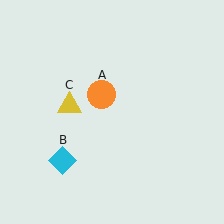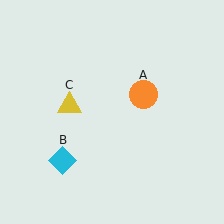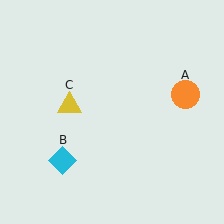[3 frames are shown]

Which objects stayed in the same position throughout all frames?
Cyan diamond (object B) and yellow triangle (object C) remained stationary.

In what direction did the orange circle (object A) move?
The orange circle (object A) moved right.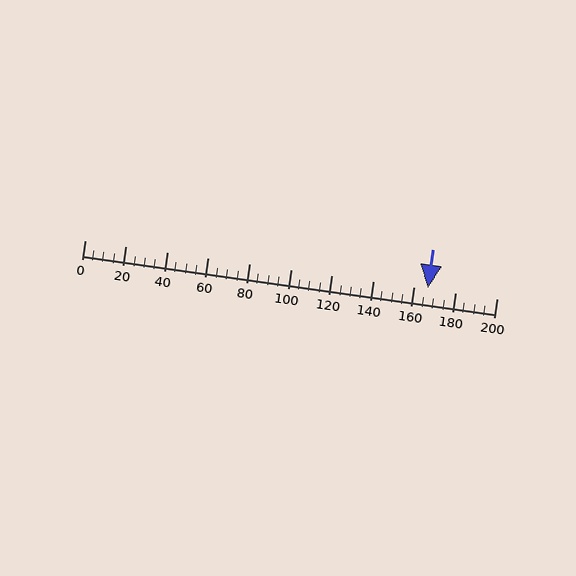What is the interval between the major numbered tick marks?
The major tick marks are spaced 20 units apart.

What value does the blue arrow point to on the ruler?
The blue arrow points to approximately 166.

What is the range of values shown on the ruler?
The ruler shows values from 0 to 200.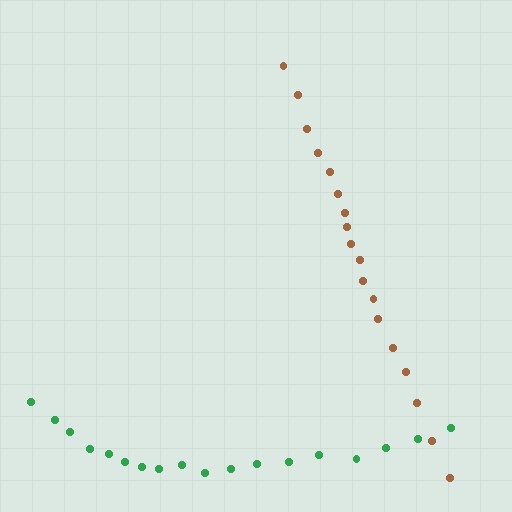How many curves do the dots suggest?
There are 2 distinct paths.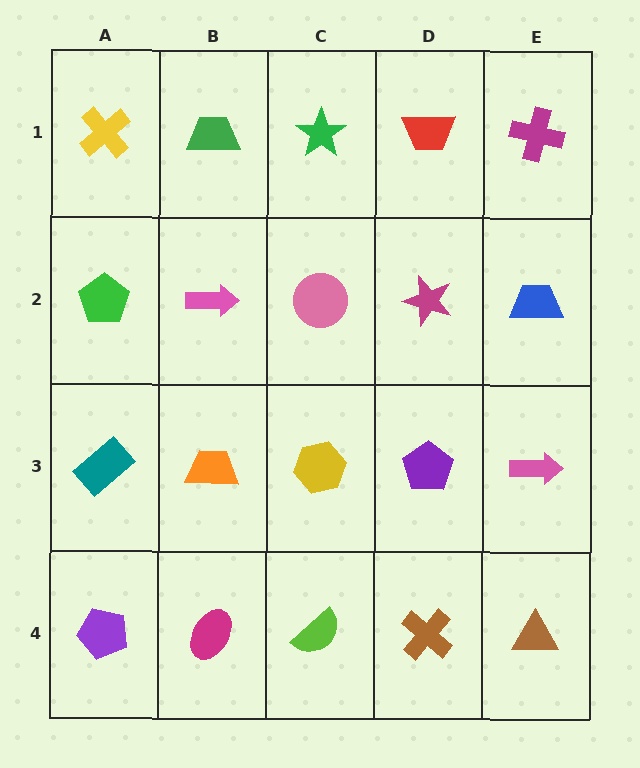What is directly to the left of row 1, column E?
A red trapezoid.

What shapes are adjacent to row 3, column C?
A pink circle (row 2, column C), a lime semicircle (row 4, column C), an orange trapezoid (row 3, column B), a purple pentagon (row 3, column D).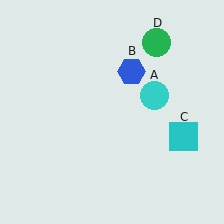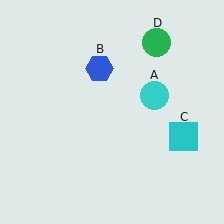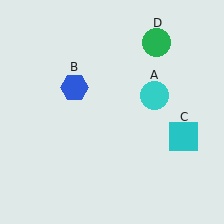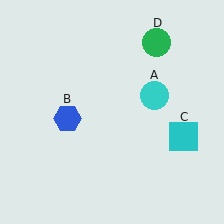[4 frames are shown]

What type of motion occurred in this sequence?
The blue hexagon (object B) rotated counterclockwise around the center of the scene.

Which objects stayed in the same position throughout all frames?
Cyan circle (object A) and cyan square (object C) and green circle (object D) remained stationary.